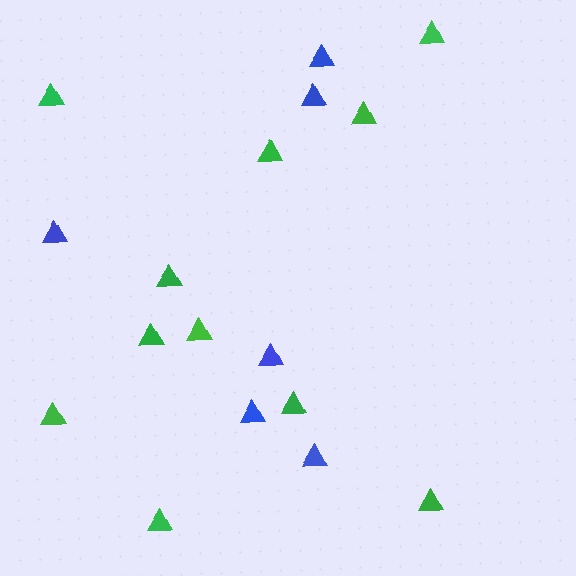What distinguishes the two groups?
There are 2 groups: one group of blue triangles (6) and one group of green triangles (11).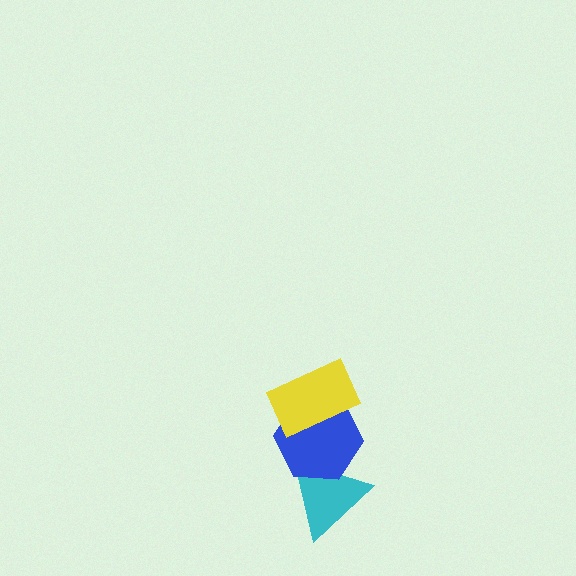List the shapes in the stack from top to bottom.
From top to bottom: the yellow rectangle, the blue hexagon, the cyan triangle.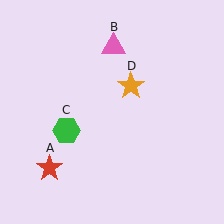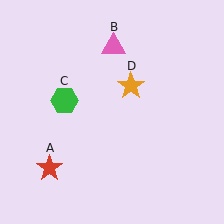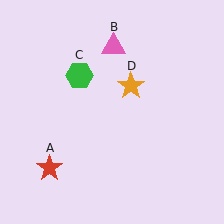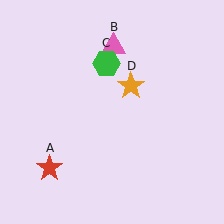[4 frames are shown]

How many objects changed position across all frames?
1 object changed position: green hexagon (object C).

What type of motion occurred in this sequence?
The green hexagon (object C) rotated clockwise around the center of the scene.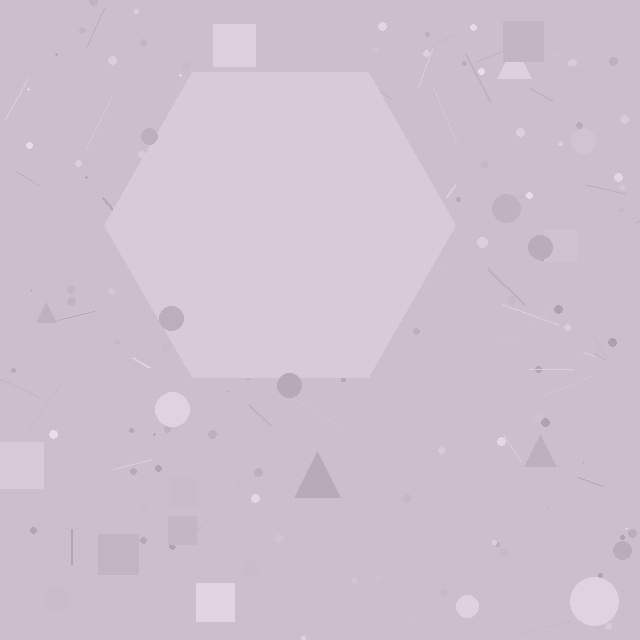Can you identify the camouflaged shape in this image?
The camouflaged shape is a hexagon.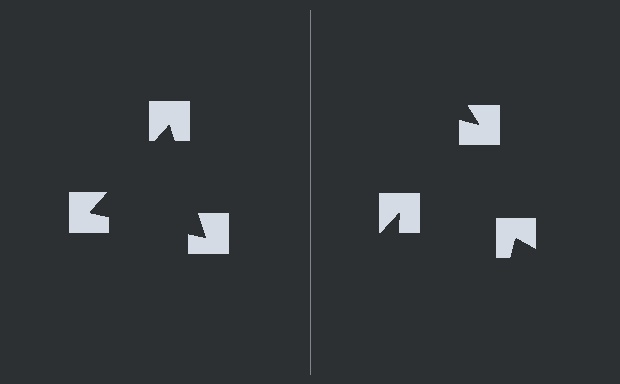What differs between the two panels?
The notched squares are positioned identically on both sides; only the wedge orientations differ. On the left they align to a triangle; on the right they are misaligned.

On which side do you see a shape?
An illusory triangle appears on the left side. On the right side the wedge cuts are rotated, so no coherent shape forms.